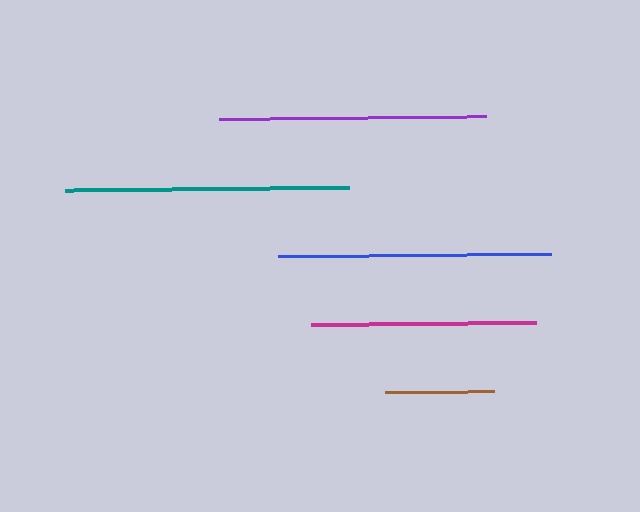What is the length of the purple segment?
The purple segment is approximately 267 pixels long.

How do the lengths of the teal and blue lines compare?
The teal and blue lines are approximately the same length.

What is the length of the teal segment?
The teal segment is approximately 284 pixels long.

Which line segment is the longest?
The teal line is the longest at approximately 284 pixels.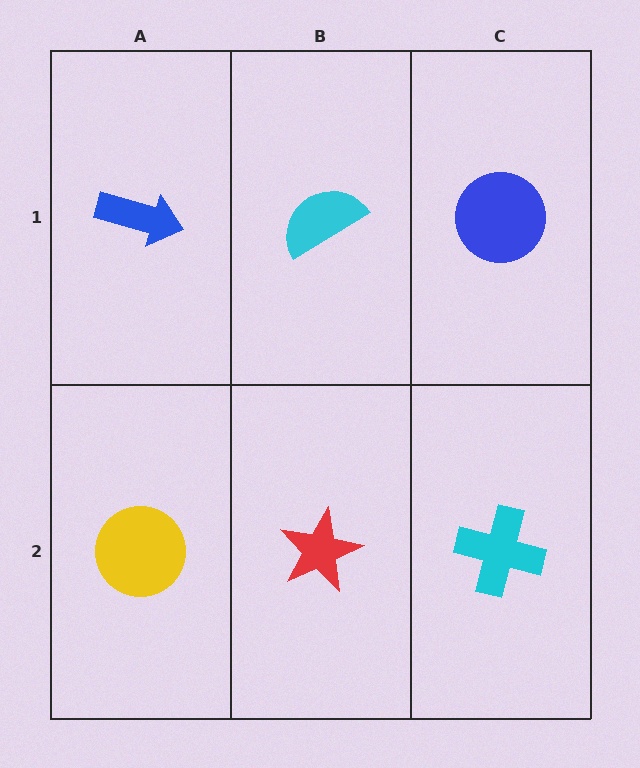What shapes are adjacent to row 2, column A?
A blue arrow (row 1, column A), a red star (row 2, column B).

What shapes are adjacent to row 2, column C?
A blue circle (row 1, column C), a red star (row 2, column B).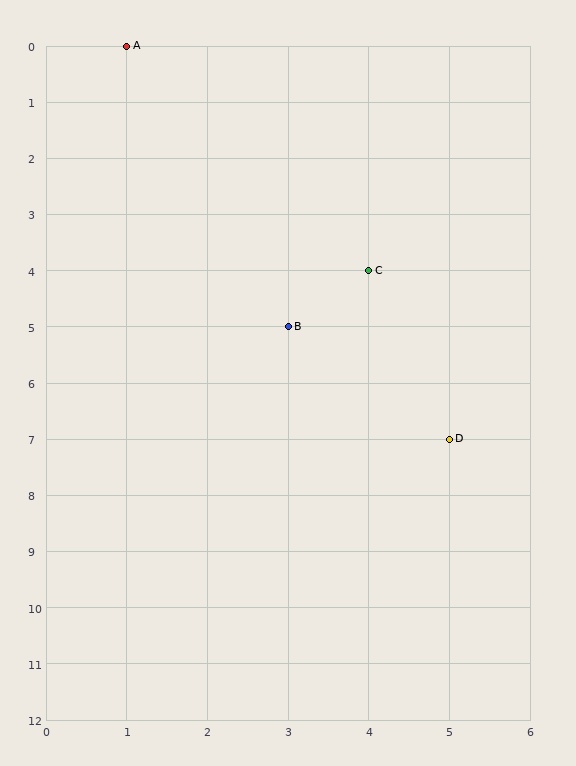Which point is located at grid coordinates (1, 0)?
Point A is at (1, 0).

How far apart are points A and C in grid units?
Points A and C are 3 columns and 4 rows apart (about 5.0 grid units diagonally).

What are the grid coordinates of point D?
Point D is at grid coordinates (5, 7).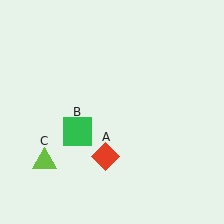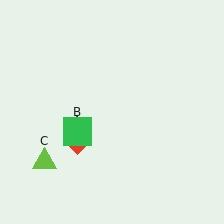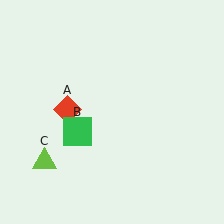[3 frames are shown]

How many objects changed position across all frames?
1 object changed position: red diamond (object A).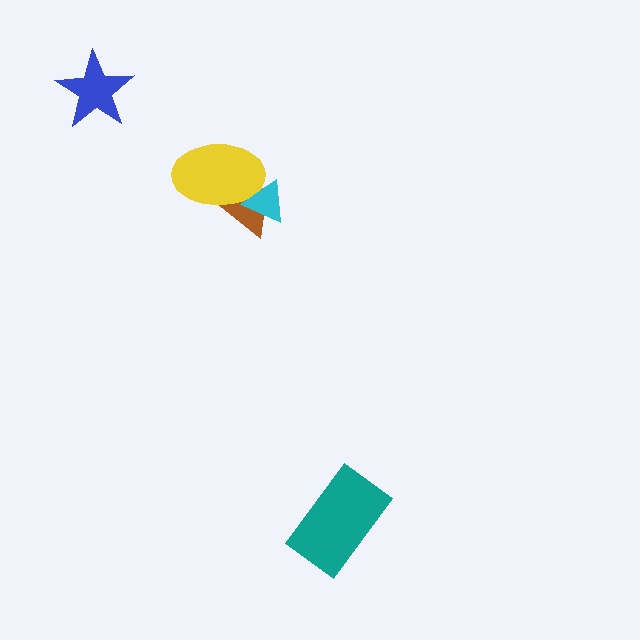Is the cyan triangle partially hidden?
No, no other shape covers it.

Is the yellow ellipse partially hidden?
Yes, it is partially covered by another shape.